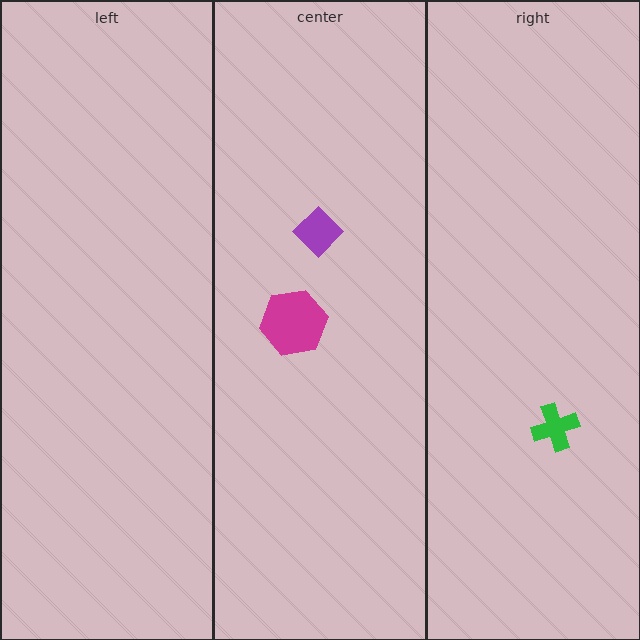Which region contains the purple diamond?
The center region.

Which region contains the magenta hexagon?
The center region.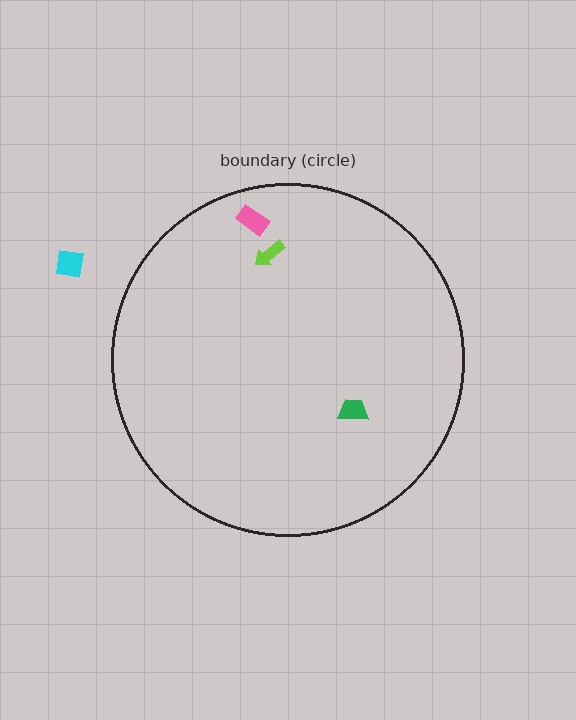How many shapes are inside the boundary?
3 inside, 1 outside.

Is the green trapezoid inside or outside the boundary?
Inside.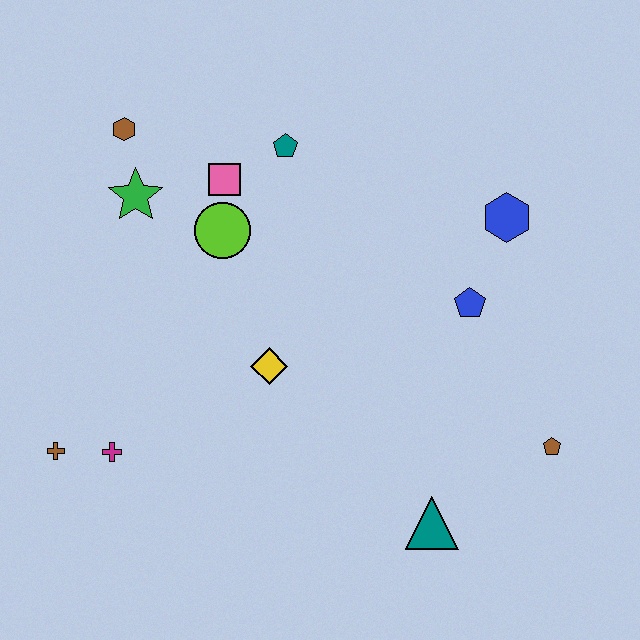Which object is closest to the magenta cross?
The brown cross is closest to the magenta cross.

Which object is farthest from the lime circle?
The brown pentagon is farthest from the lime circle.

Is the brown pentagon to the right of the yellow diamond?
Yes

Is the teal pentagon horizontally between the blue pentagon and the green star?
Yes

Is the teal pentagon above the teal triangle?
Yes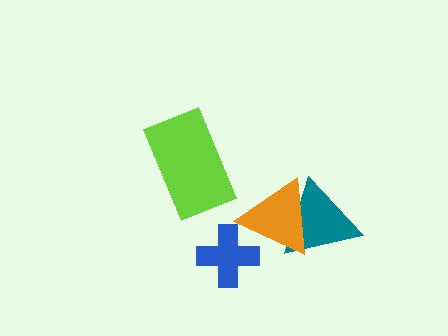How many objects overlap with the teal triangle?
1 object overlaps with the teal triangle.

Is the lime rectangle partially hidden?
No, no other shape covers it.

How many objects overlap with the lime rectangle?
0 objects overlap with the lime rectangle.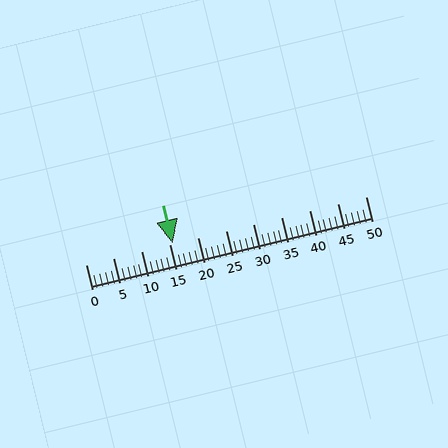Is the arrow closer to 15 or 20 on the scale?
The arrow is closer to 15.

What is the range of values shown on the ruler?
The ruler shows values from 0 to 50.